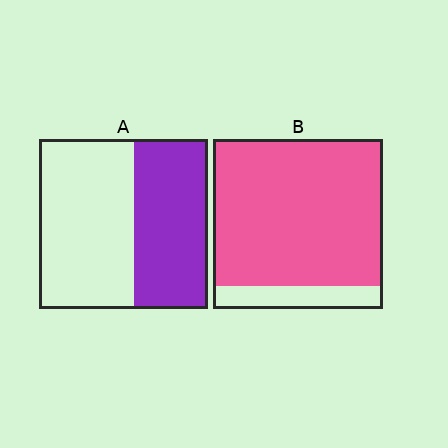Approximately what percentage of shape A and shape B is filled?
A is approximately 45% and B is approximately 85%.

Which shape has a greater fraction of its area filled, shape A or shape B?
Shape B.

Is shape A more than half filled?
No.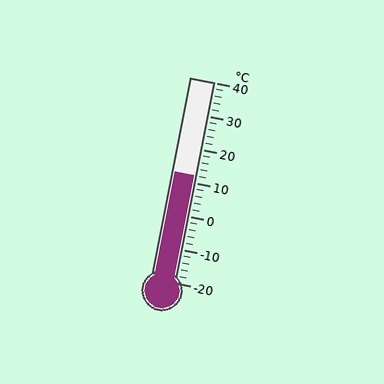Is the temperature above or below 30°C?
The temperature is below 30°C.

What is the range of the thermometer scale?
The thermometer scale ranges from -20°C to 40°C.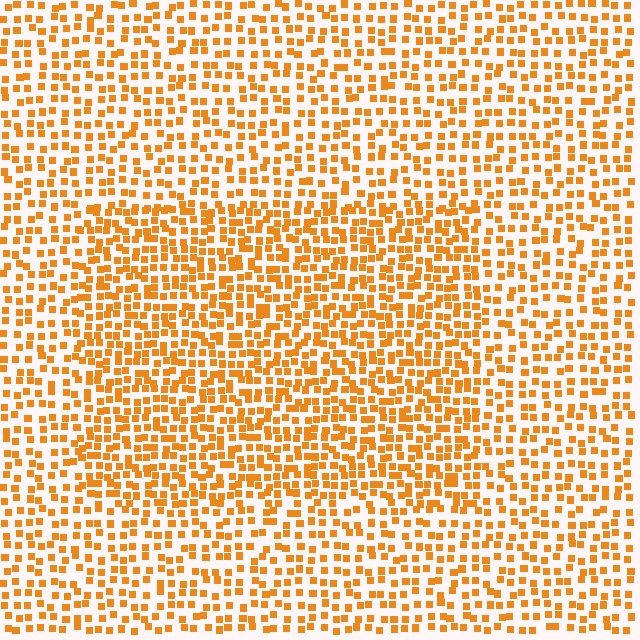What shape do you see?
I see a rectangle.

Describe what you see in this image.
The image contains small orange elements arranged at two different densities. A rectangle-shaped region is visible where the elements are more densely packed than the surrounding area.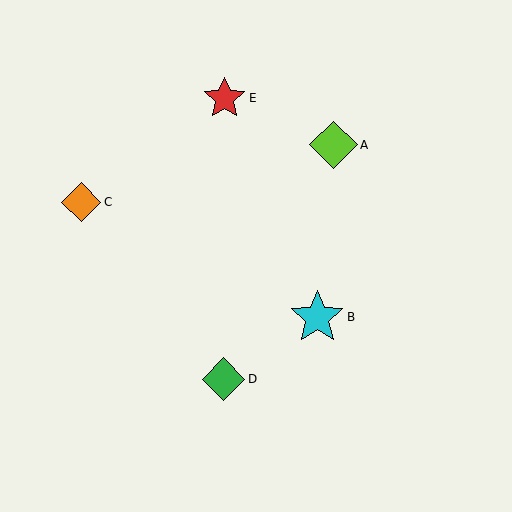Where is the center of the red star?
The center of the red star is at (225, 98).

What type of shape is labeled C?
Shape C is an orange diamond.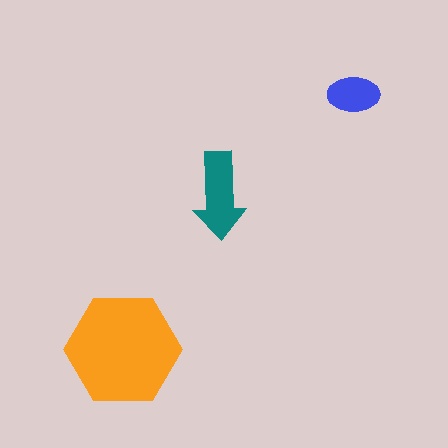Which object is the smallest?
The blue ellipse.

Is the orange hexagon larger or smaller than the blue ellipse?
Larger.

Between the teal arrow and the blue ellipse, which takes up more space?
The teal arrow.